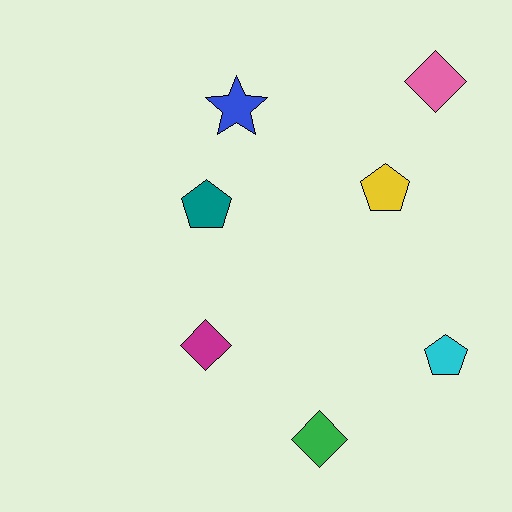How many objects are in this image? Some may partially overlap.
There are 7 objects.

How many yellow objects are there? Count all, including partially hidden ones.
There is 1 yellow object.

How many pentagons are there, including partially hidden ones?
There are 3 pentagons.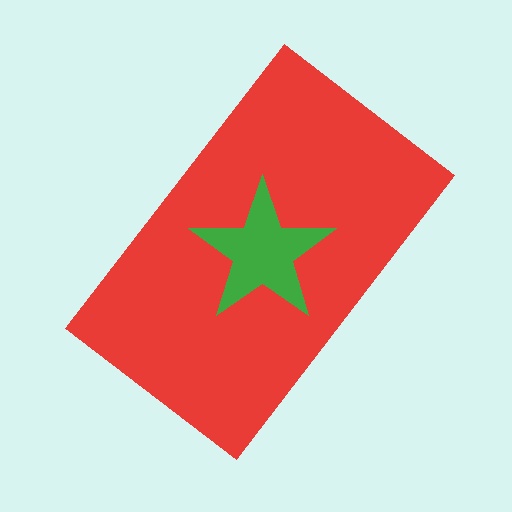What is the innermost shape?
The green star.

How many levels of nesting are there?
2.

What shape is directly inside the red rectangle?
The green star.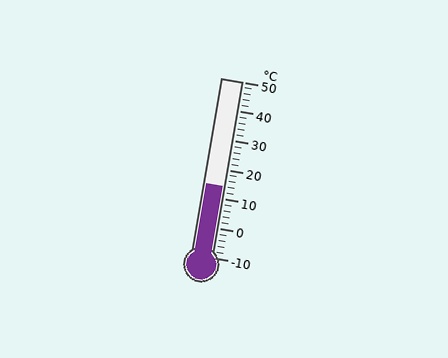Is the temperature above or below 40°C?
The temperature is below 40°C.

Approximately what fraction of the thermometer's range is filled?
The thermometer is filled to approximately 40% of its range.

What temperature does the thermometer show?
The thermometer shows approximately 14°C.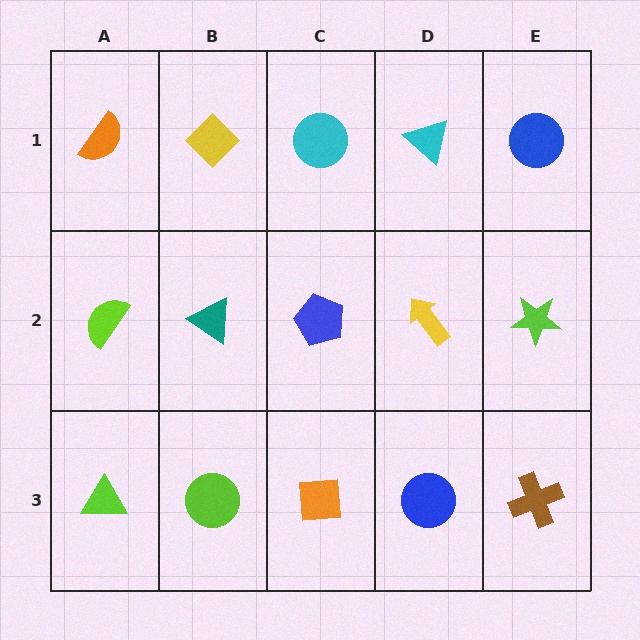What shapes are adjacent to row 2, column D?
A cyan triangle (row 1, column D), a blue circle (row 3, column D), a blue pentagon (row 2, column C), a lime star (row 2, column E).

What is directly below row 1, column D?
A yellow arrow.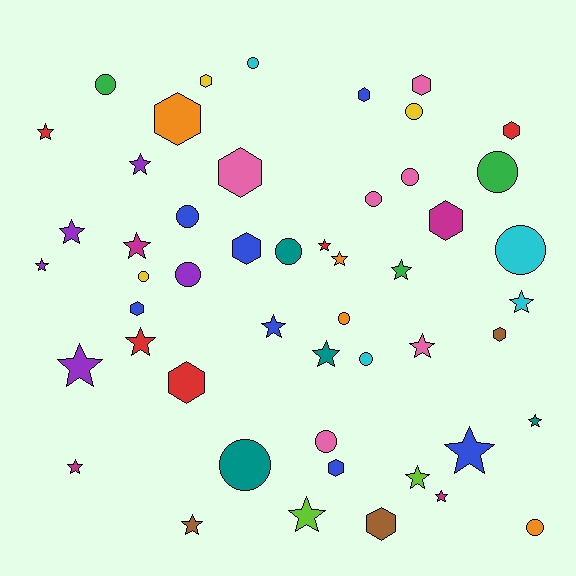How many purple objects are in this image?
There are 5 purple objects.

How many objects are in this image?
There are 50 objects.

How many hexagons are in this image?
There are 13 hexagons.